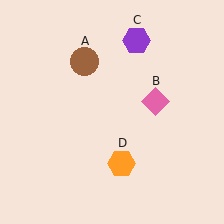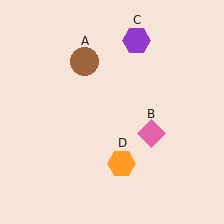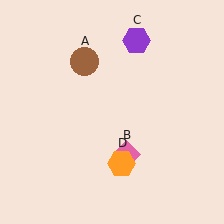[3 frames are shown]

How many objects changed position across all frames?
1 object changed position: pink diamond (object B).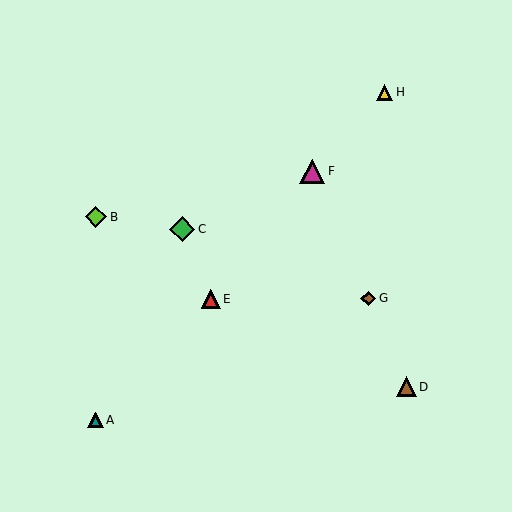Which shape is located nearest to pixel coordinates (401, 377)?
The brown triangle (labeled D) at (406, 387) is nearest to that location.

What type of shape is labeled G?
Shape G is a brown diamond.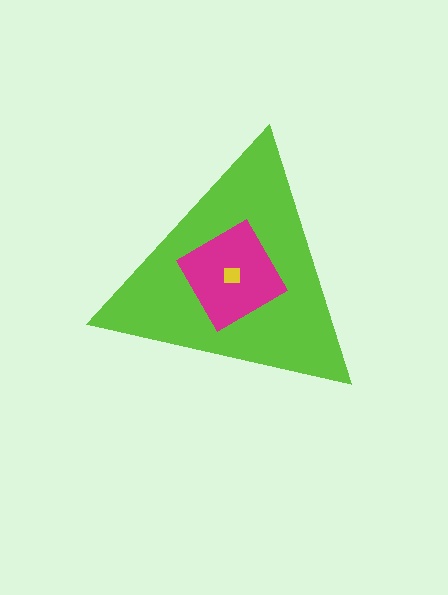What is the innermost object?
The yellow square.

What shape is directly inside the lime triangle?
The magenta diamond.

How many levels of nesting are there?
3.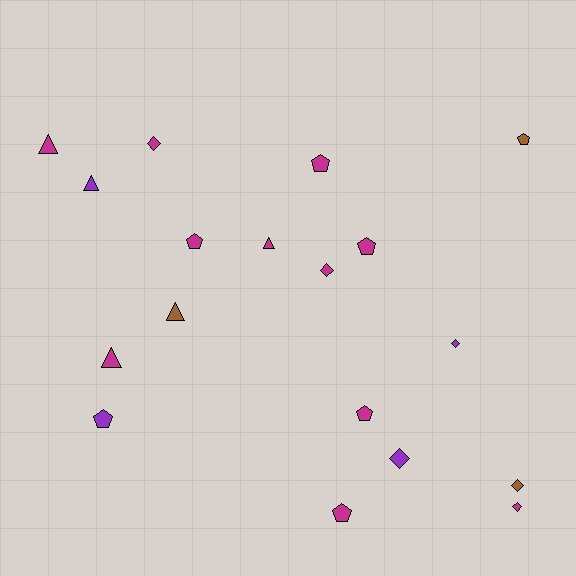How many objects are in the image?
There are 18 objects.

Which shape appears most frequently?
Pentagon, with 7 objects.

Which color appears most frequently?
Magenta, with 11 objects.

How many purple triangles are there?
There is 1 purple triangle.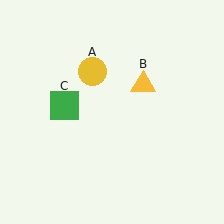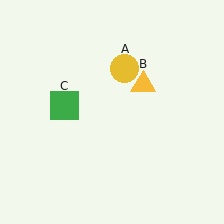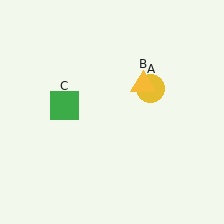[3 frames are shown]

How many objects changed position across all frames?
1 object changed position: yellow circle (object A).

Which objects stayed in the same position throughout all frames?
Yellow triangle (object B) and green square (object C) remained stationary.